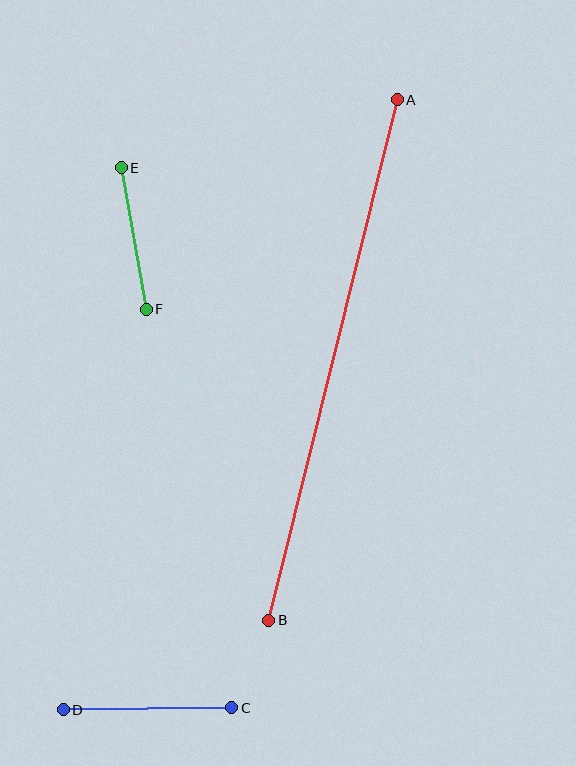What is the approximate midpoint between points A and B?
The midpoint is at approximately (333, 360) pixels.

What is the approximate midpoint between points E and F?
The midpoint is at approximately (134, 239) pixels.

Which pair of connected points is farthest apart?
Points A and B are farthest apart.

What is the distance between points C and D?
The distance is approximately 168 pixels.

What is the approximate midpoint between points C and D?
The midpoint is at approximately (148, 709) pixels.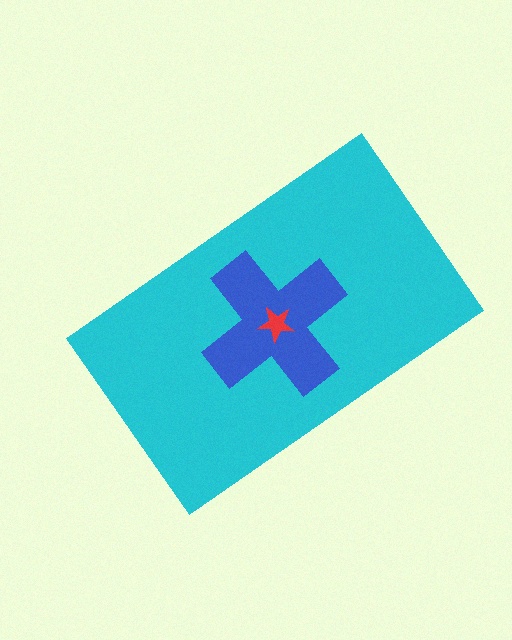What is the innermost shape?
The red star.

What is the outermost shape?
The cyan rectangle.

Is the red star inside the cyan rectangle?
Yes.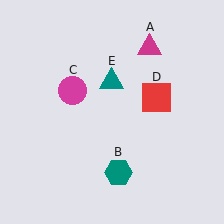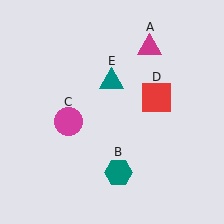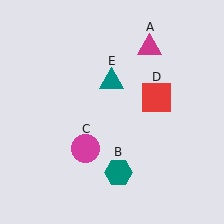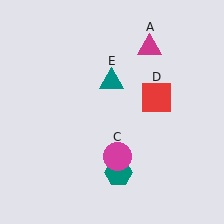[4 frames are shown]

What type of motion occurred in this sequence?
The magenta circle (object C) rotated counterclockwise around the center of the scene.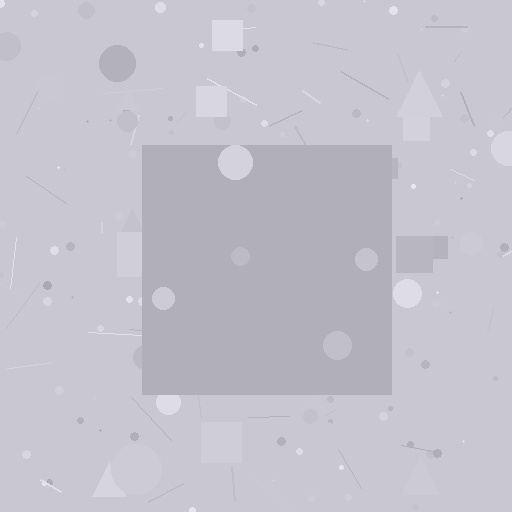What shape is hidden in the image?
A square is hidden in the image.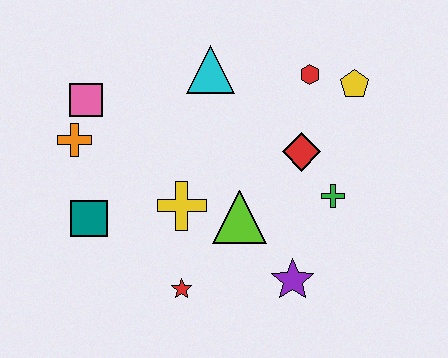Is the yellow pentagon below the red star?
No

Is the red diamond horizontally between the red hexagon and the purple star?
Yes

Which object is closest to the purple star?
The lime triangle is closest to the purple star.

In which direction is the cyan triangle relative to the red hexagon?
The cyan triangle is to the left of the red hexagon.